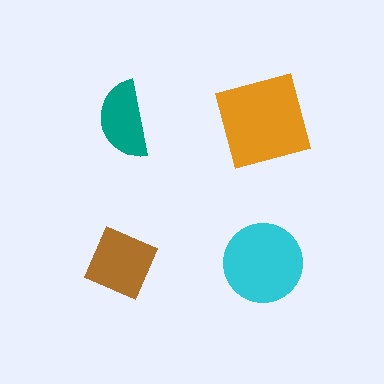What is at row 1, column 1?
A teal semicircle.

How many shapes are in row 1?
2 shapes.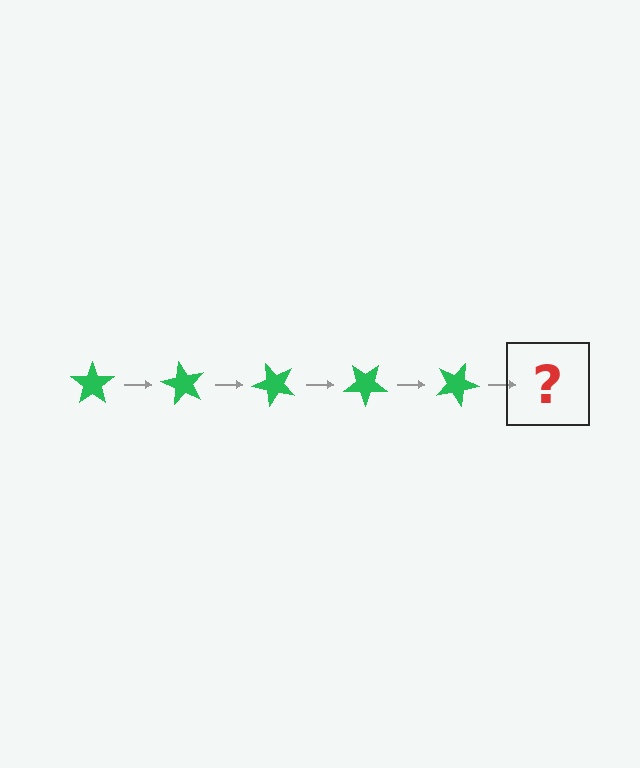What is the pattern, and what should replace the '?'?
The pattern is that the star rotates 60 degrees each step. The '?' should be a green star rotated 300 degrees.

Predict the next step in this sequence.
The next step is a green star rotated 300 degrees.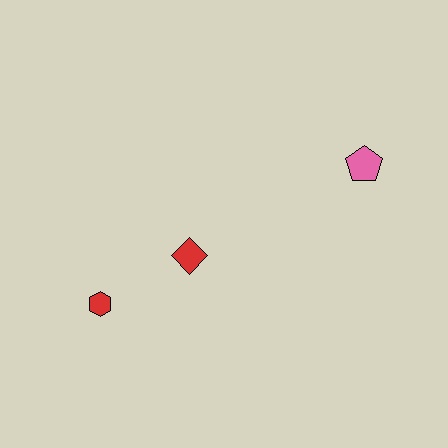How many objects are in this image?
There are 3 objects.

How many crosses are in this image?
There are no crosses.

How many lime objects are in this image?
There are no lime objects.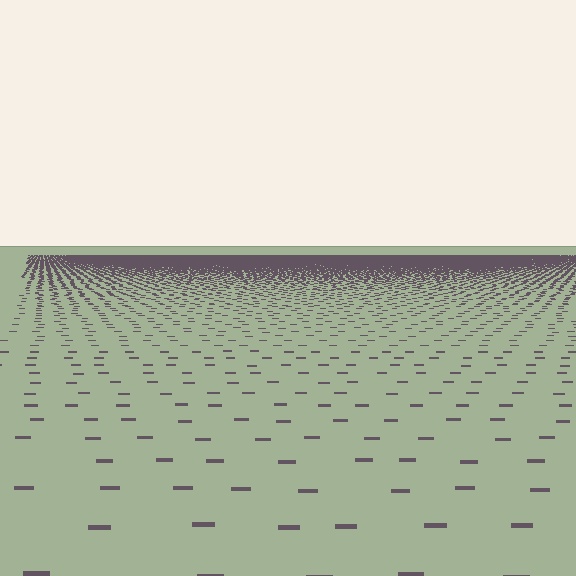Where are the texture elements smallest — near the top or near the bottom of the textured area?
Near the top.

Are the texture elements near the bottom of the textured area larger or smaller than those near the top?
Larger. Near the bottom, elements are closer to the viewer and appear at a bigger on-screen size.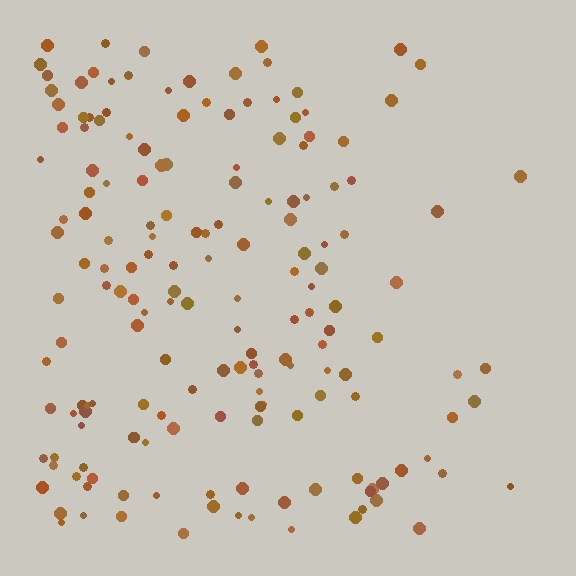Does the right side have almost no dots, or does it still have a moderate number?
Still a moderate number, just noticeably fewer than the left.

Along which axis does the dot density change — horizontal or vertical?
Horizontal.